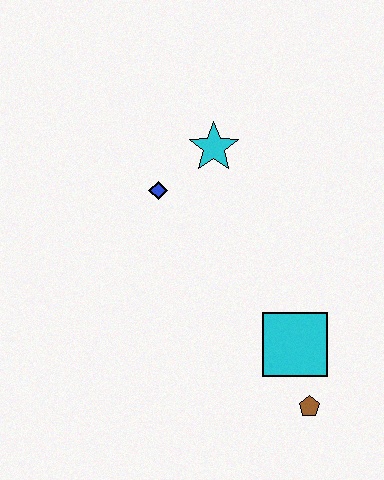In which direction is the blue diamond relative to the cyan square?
The blue diamond is above the cyan square.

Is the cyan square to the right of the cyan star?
Yes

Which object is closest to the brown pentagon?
The cyan square is closest to the brown pentagon.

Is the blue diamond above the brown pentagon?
Yes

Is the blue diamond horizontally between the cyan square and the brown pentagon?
No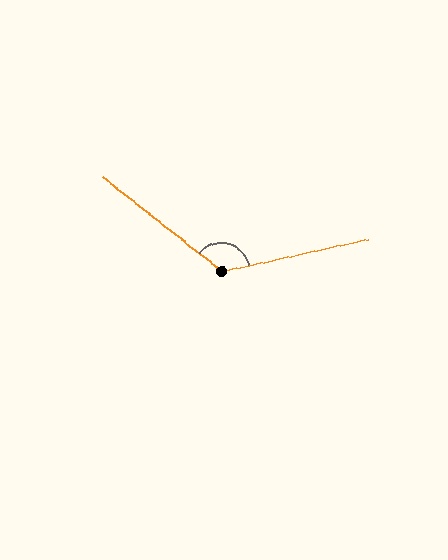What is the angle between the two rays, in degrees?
Approximately 129 degrees.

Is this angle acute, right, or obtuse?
It is obtuse.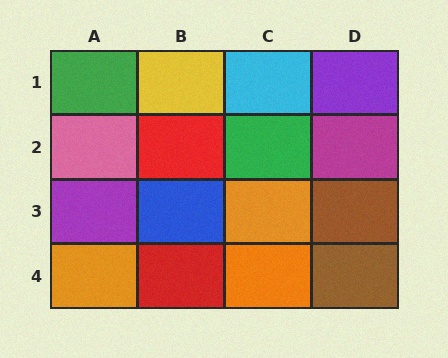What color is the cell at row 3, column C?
Orange.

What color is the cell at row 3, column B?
Blue.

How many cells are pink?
1 cell is pink.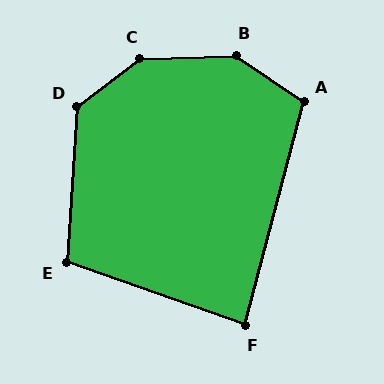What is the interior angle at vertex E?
Approximately 106 degrees (obtuse).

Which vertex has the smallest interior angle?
F, at approximately 85 degrees.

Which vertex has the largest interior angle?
C, at approximately 144 degrees.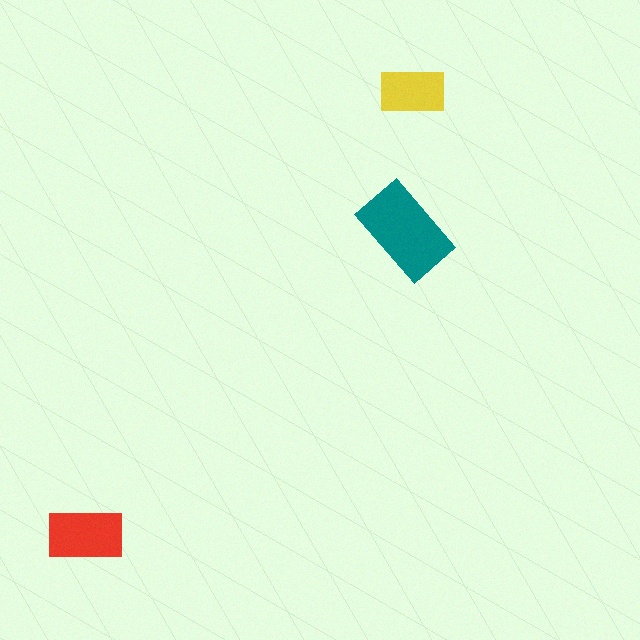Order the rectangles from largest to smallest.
the teal one, the red one, the yellow one.